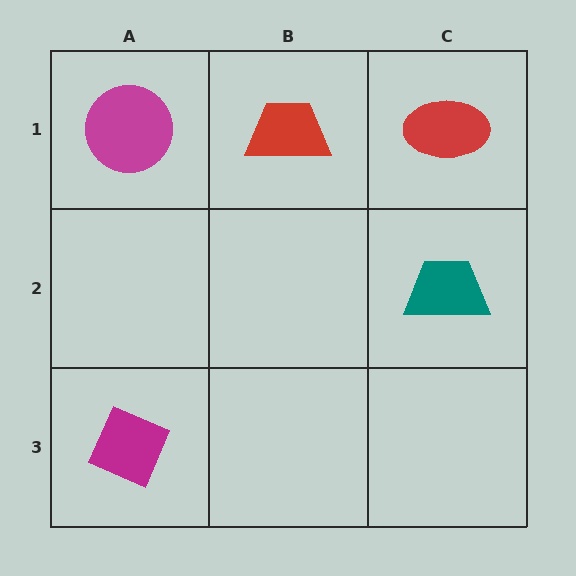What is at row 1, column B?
A red trapezoid.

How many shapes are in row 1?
3 shapes.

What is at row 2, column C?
A teal trapezoid.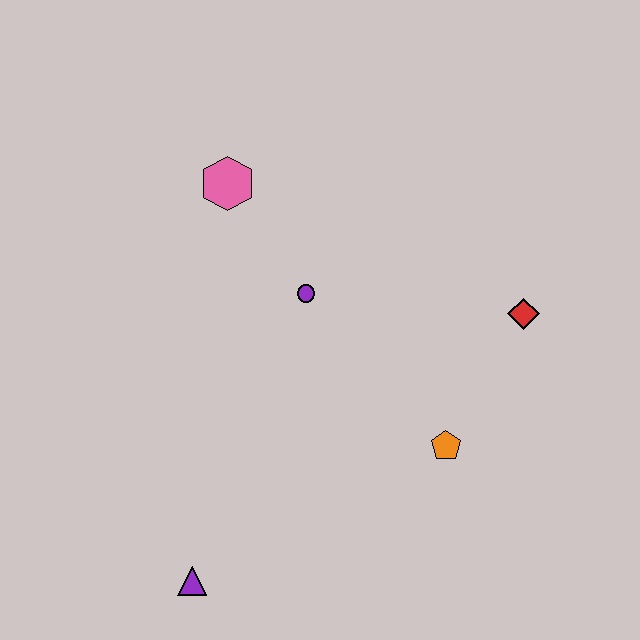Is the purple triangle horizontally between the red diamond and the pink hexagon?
No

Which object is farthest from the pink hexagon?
The purple triangle is farthest from the pink hexagon.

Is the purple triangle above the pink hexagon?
No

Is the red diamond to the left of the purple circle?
No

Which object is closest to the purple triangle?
The orange pentagon is closest to the purple triangle.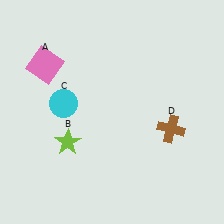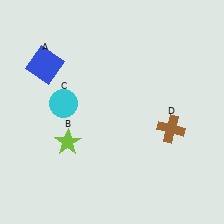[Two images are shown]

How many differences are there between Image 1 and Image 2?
There is 1 difference between the two images.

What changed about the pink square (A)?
In Image 1, A is pink. In Image 2, it changed to blue.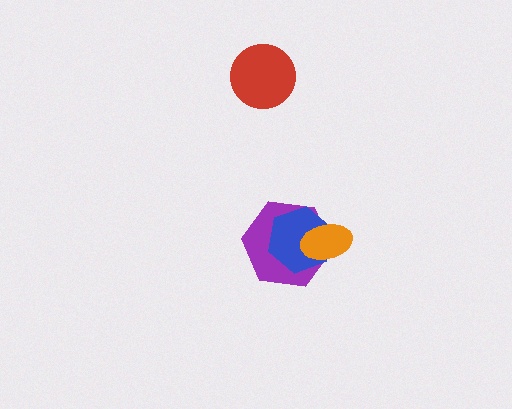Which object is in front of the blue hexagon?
The orange ellipse is in front of the blue hexagon.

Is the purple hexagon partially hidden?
Yes, it is partially covered by another shape.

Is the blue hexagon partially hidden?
Yes, it is partially covered by another shape.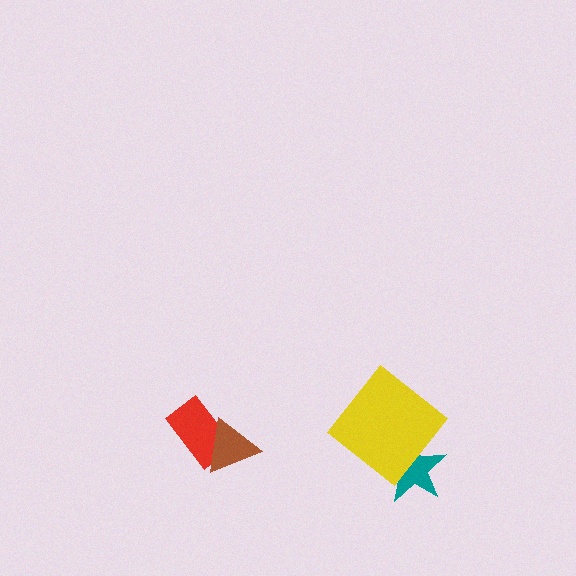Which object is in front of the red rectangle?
The brown triangle is in front of the red rectangle.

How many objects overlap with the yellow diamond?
1 object overlaps with the yellow diamond.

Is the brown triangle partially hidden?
No, no other shape covers it.